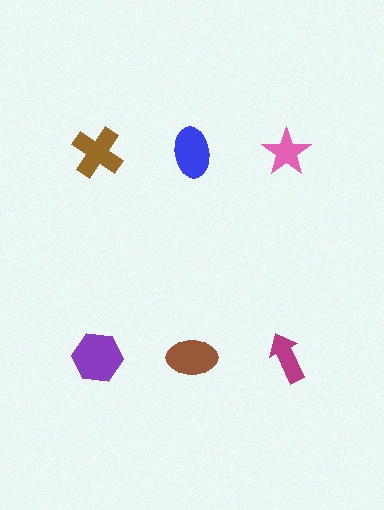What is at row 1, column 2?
A blue ellipse.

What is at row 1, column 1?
A brown cross.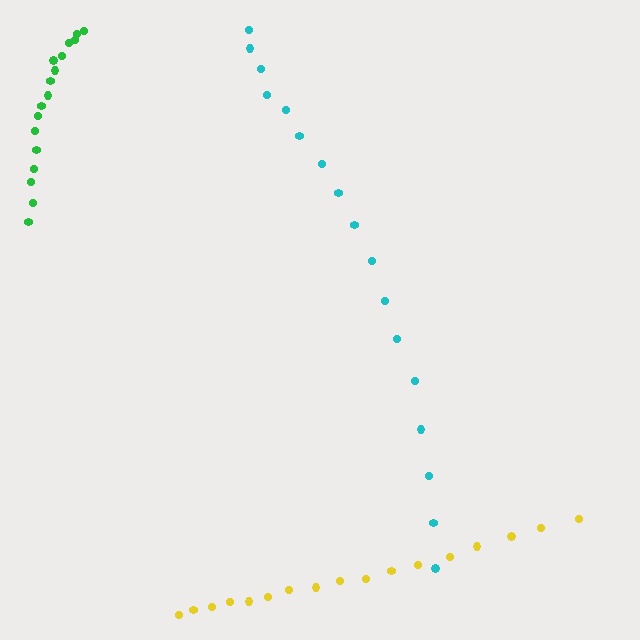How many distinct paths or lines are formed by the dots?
There are 3 distinct paths.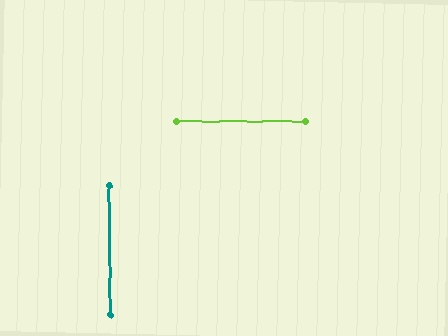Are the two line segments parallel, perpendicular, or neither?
Perpendicular — they meet at approximately 89°.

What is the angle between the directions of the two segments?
Approximately 89 degrees.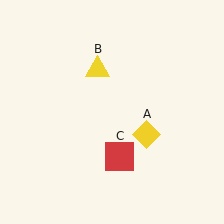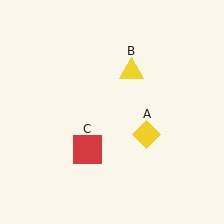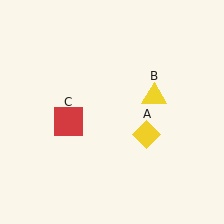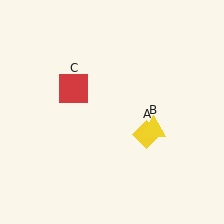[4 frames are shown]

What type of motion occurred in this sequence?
The yellow triangle (object B), red square (object C) rotated clockwise around the center of the scene.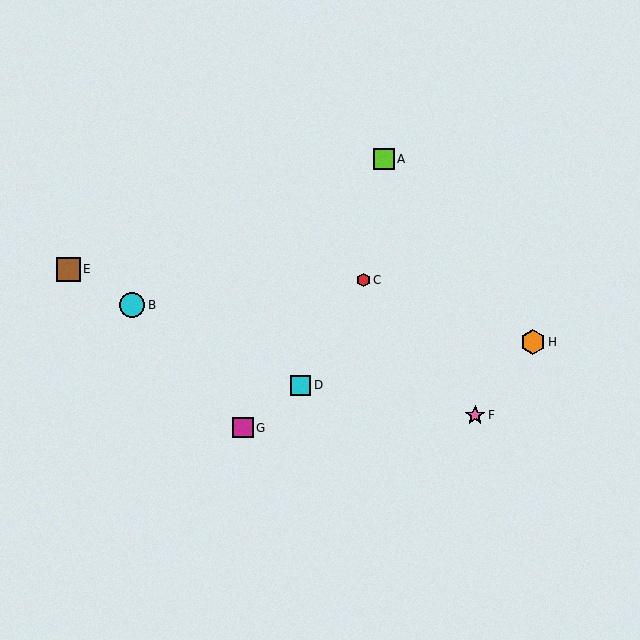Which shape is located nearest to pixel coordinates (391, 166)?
The lime square (labeled A) at (384, 159) is nearest to that location.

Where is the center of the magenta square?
The center of the magenta square is at (243, 428).